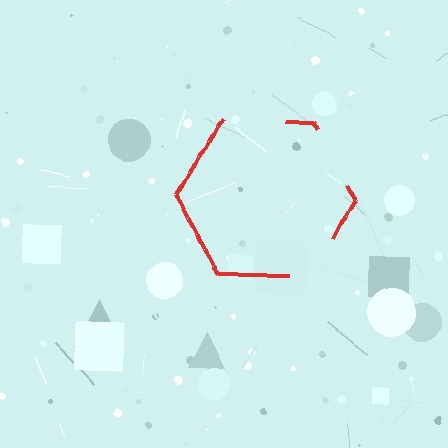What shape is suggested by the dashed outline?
The dashed outline suggests a hexagon.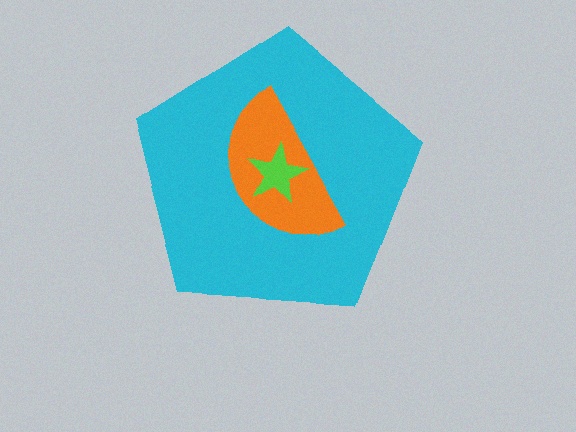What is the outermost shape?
The cyan pentagon.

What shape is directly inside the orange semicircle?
The lime star.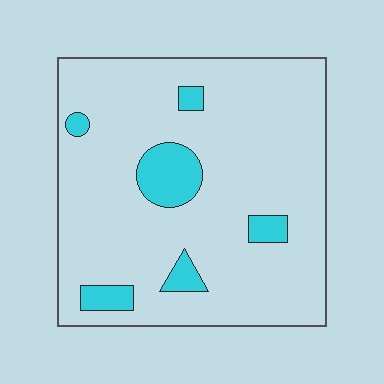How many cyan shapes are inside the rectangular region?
6.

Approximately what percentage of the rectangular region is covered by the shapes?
Approximately 10%.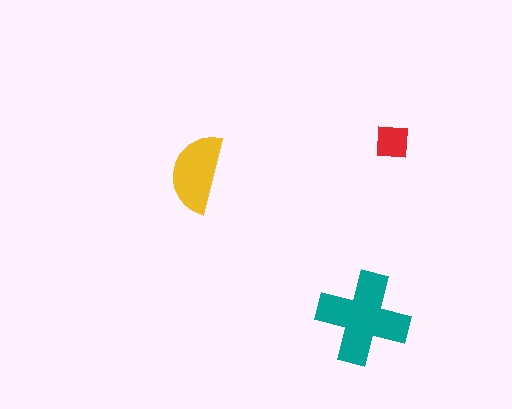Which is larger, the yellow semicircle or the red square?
The yellow semicircle.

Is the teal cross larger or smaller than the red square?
Larger.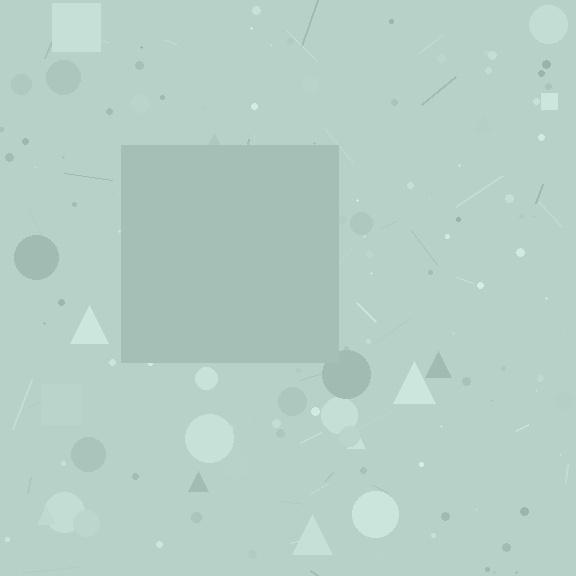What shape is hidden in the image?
A square is hidden in the image.